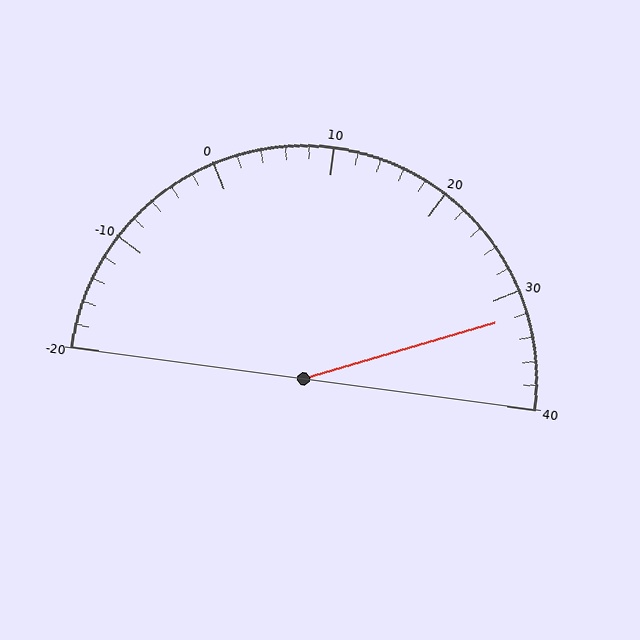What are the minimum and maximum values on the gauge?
The gauge ranges from -20 to 40.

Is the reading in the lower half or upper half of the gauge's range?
The reading is in the upper half of the range (-20 to 40).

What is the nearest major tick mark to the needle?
The nearest major tick mark is 30.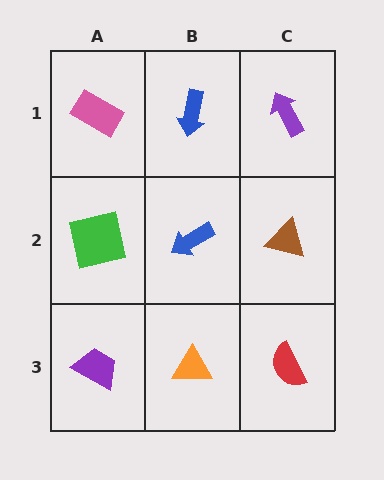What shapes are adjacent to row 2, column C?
A purple arrow (row 1, column C), a red semicircle (row 3, column C), a blue arrow (row 2, column B).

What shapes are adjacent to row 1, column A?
A green square (row 2, column A), a blue arrow (row 1, column B).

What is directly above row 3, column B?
A blue arrow.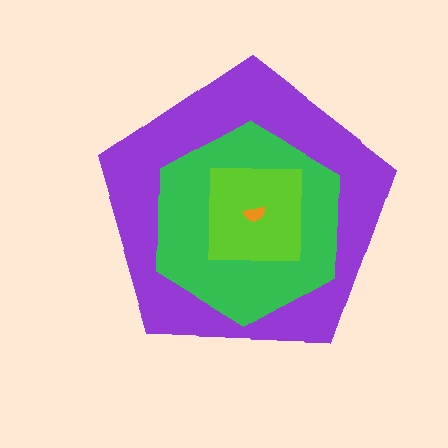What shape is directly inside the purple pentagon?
The green hexagon.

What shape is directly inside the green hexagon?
The lime square.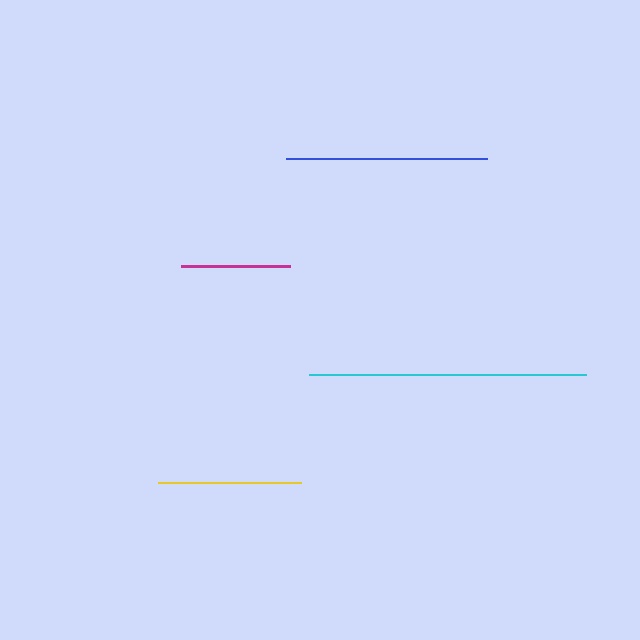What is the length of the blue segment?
The blue segment is approximately 201 pixels long.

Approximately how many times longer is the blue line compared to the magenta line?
The blue line is approximately 1.8 times the length of the magenta line.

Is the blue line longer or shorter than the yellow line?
The blue line is longer than the yellow line.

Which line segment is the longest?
The cyan line is the longest at approximately 277 pixels.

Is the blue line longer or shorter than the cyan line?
The cyan line is longer than the blue line.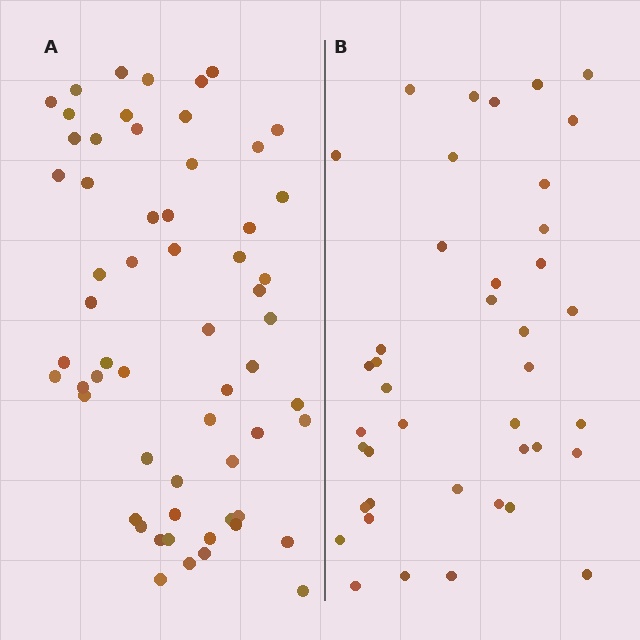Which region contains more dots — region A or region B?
Region A (the left region) has more dots.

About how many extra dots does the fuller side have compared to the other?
Region A has approximately 20 more dots than region B.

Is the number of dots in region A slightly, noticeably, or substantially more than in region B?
Region A has substantially more. The ratio is roughly 1.5 to 1.